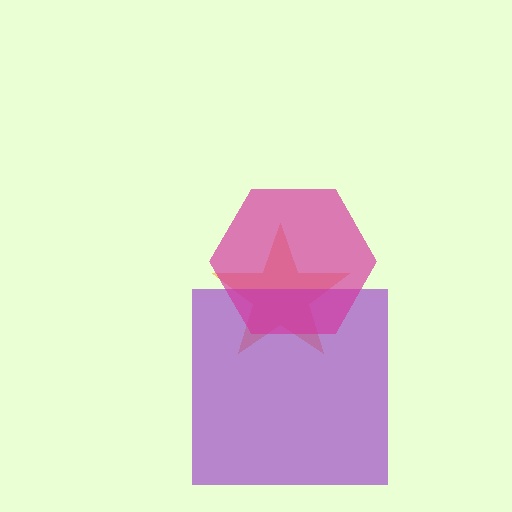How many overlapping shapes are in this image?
There are 3 overlapping shapes in the image.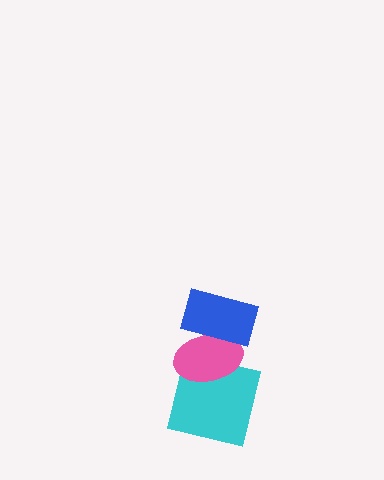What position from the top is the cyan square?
The cyan square is 3rd from the top.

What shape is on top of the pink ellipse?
The blue rectangle is on top of the pink ellipse.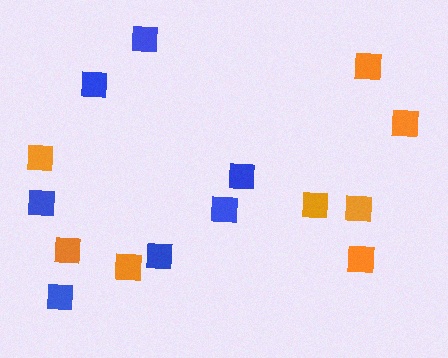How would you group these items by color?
There are 2 groups: one group of orange squares (8) and one group of blue squares (7).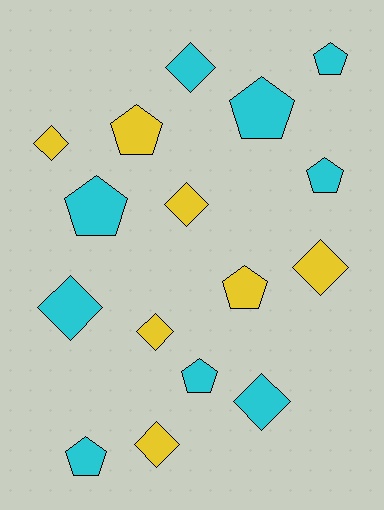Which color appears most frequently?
Cyan, with 9 objects.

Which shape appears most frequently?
Diamond, with 8 objects.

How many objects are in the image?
There are 16 objects.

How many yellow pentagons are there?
There are 2 yellow pentagons.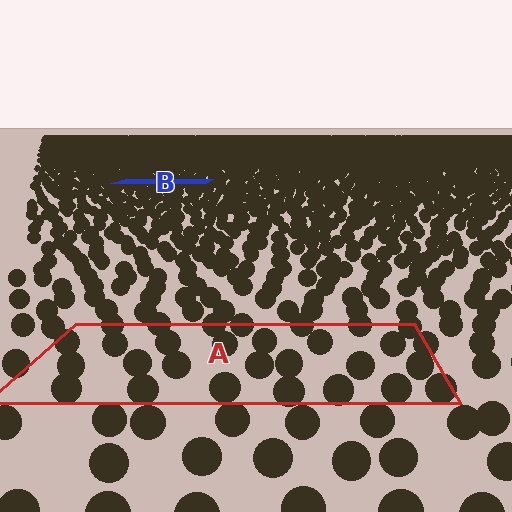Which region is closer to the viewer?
Region A is closer. The texture elements there are larger and more spread out.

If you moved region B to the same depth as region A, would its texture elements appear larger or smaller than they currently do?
They would appear larger. At a closer depth, the same texture elements are projected at a bigger on-screen size.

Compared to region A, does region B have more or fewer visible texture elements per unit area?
Region B has more texture elements per unit area — they are packed more densely because it is farther away.